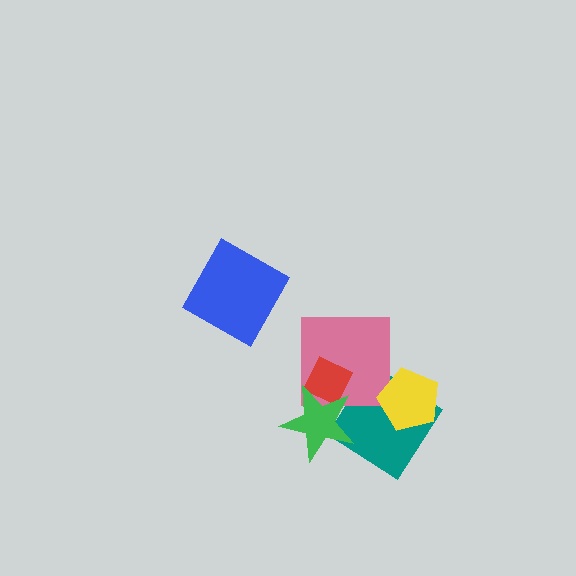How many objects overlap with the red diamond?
2 objects overlap with the red diamond.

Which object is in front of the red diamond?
The green star is in front of the red diamond.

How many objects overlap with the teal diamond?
3 objects overlap with the teal diamond.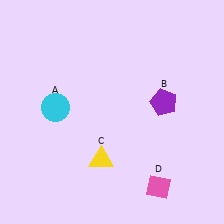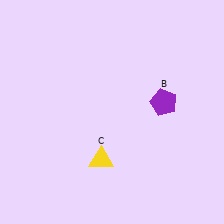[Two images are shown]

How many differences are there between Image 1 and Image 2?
There are 2 differences between the two images.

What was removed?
The cyan circle (A), the pink diamond (D) were removed in Image 2.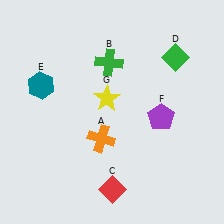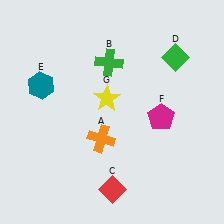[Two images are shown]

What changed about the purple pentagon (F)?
In Image 1, F is purple. In Image 2, it changed to magenta.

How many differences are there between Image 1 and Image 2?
There is 1 difference between the two images.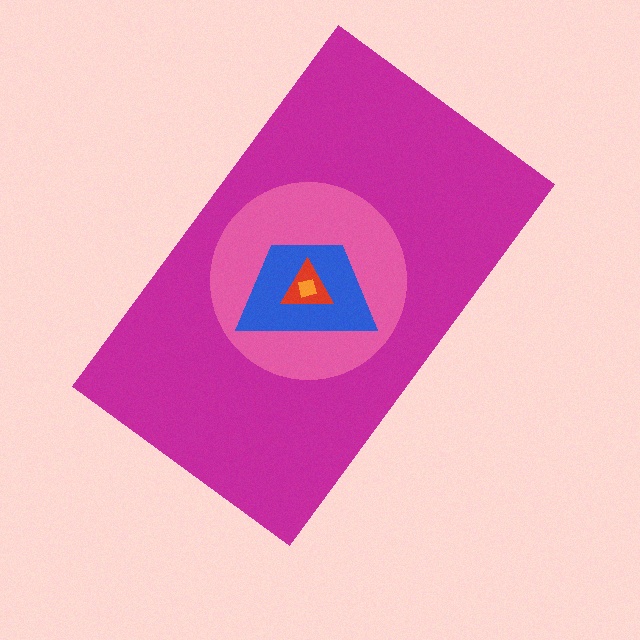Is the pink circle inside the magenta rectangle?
Yes.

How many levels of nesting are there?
5.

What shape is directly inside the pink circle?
The blue trapezoid.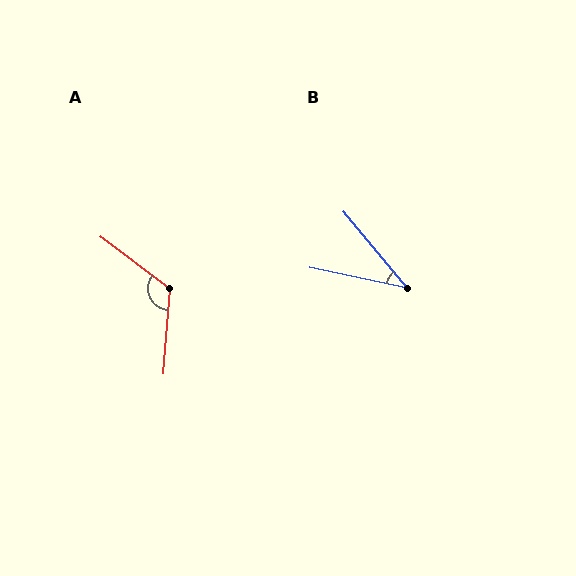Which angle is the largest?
A, at approximately 123 degrees.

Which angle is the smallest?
B, at approximately 38 degrees.